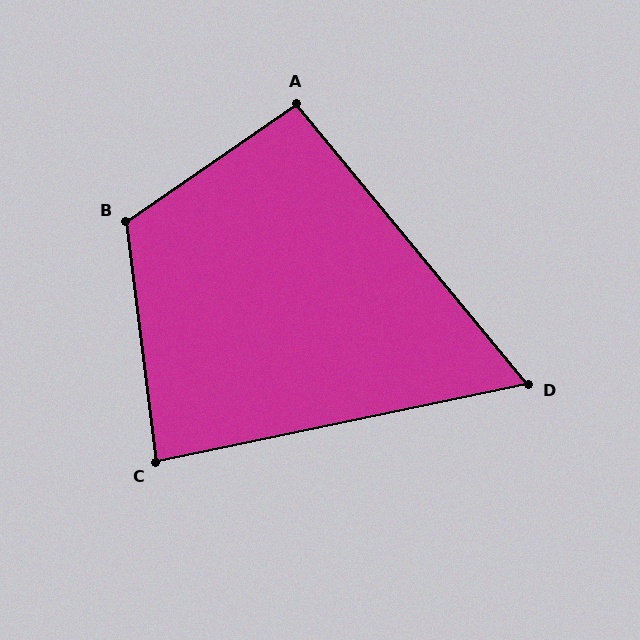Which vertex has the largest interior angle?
B, at approximately 118 degrees.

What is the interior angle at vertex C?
Approximately 85 degrees (approximately right).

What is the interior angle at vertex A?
Approximately 95 degrees (approximately right).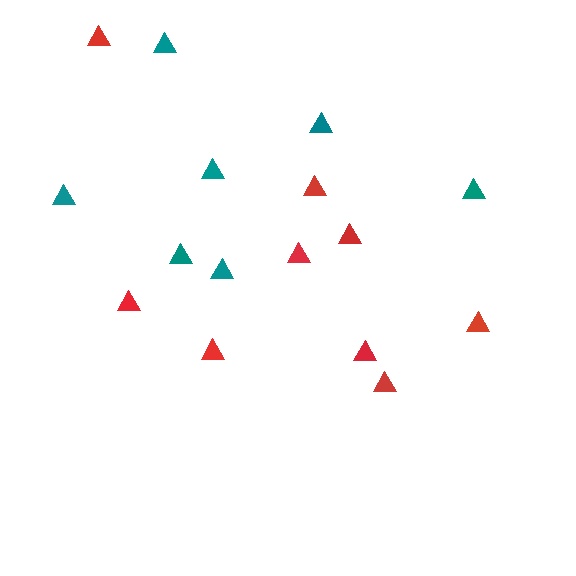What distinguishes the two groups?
There are 2 groups: one group of red triangles (9) and one group of teal triangles (7).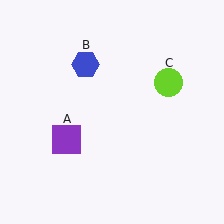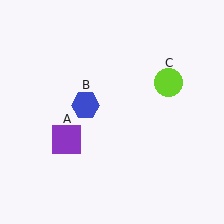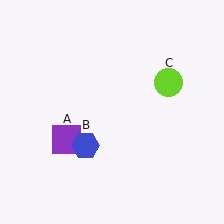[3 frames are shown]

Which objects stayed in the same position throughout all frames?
Purple square (object A) and lime circle (object C) remained stationary.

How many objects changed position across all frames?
1 object changed position: blue hexagon (object B).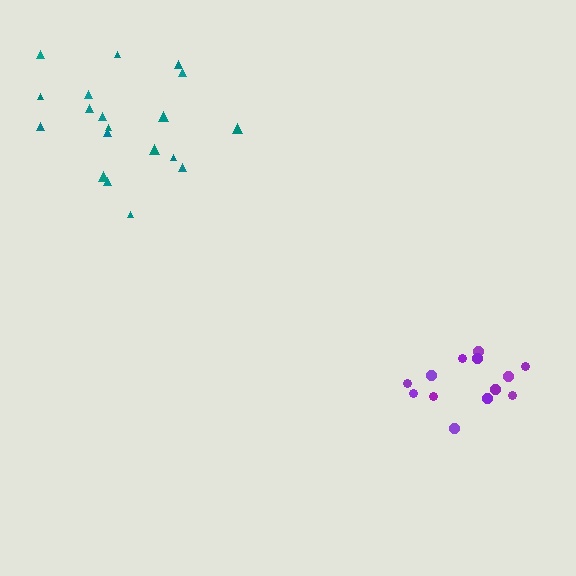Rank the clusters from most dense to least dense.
purple, teal.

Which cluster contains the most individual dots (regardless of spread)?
Teal (19).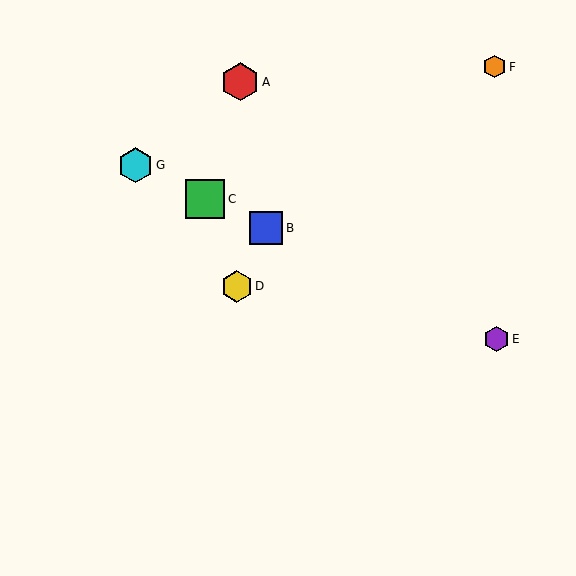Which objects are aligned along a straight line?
Objects B, C, E, G are aligned along a straight line.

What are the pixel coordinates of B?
Object B is at (266, 228).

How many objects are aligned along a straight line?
4 objects (B, C, E, G) are aligned along a straight line.